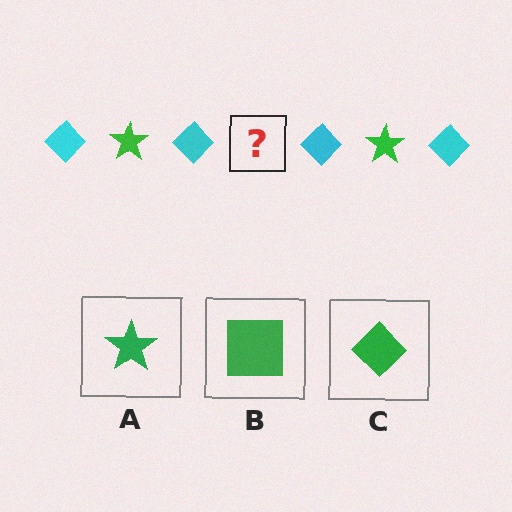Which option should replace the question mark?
Option A.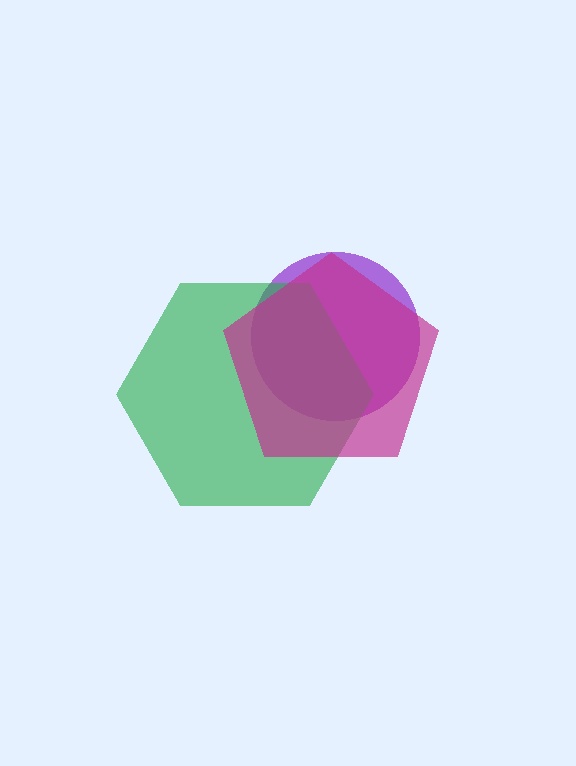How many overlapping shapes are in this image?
There are 3 overlapping shapes in the image.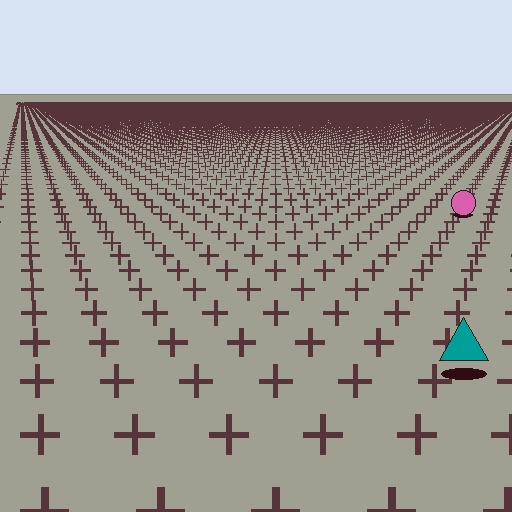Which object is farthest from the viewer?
The pink circle is farthest from the viewer. It appears smaller and the ground texture around it is denser.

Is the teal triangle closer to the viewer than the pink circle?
Yes. The teal triangle is closer — you can tell from the texture gradient: the ground texture is coarser near it.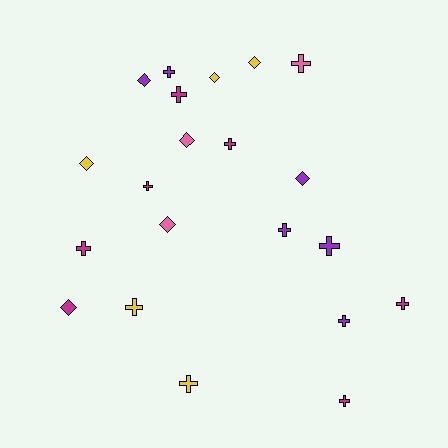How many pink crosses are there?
There is 1 pink cross.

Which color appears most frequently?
Magenta, with 7 objects.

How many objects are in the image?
There are 21 objects.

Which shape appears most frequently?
Cross, with 13 objects.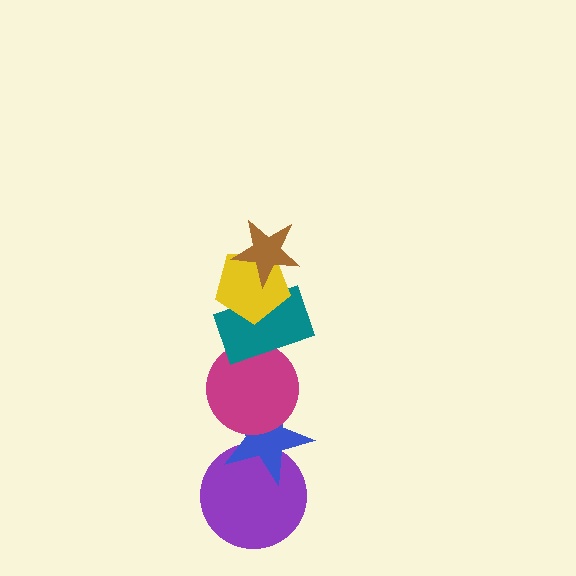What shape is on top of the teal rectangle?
The yellow pentagon is on top of the teal rectangle.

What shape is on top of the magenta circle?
The teal rectangle is on top of the magenta circle.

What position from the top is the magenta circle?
The magenta circle is 4th from the top.